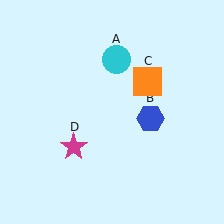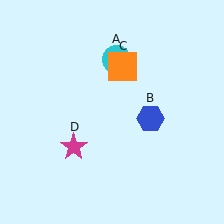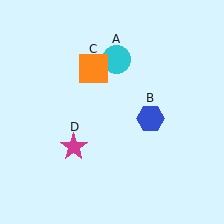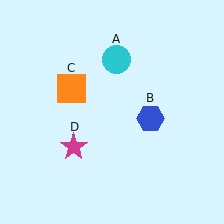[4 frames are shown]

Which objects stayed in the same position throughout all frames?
Cyan circle (object A) and blue hexagon (object B) and magenta star (object D) remained stationary.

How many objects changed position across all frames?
1 object changed position: orange square (object C).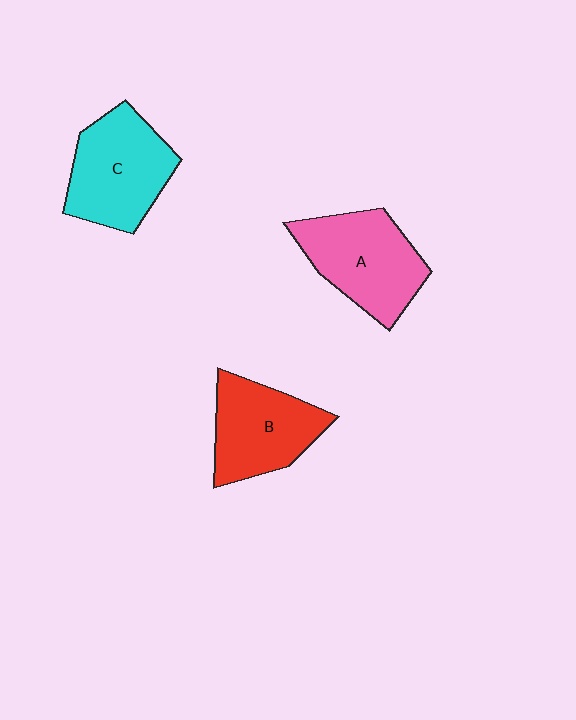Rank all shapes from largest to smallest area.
From largest to smallest: C (cyan), A (pink), B (red).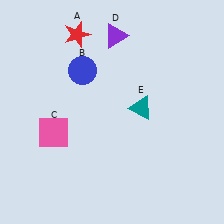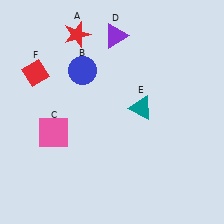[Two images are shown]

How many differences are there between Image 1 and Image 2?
There is 1 difference between the two images.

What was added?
A red diamond (F) was added in Image 2.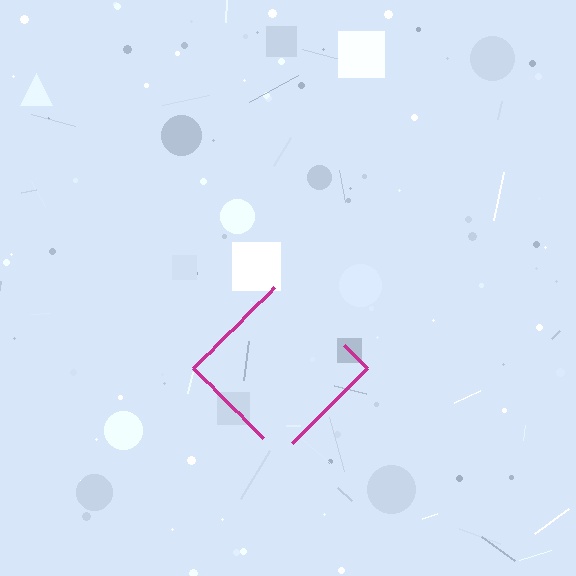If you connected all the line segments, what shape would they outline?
They would outline a diamond.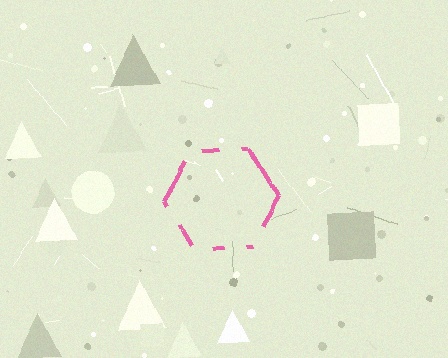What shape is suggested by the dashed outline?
The dashed outline suggests a hexagon.